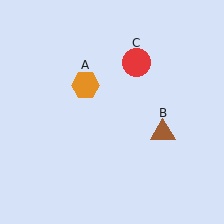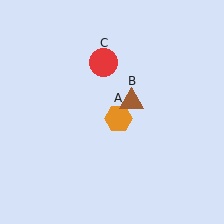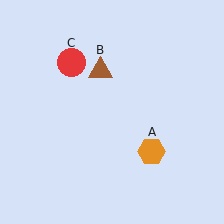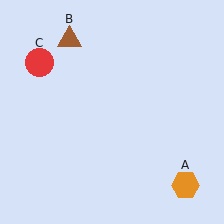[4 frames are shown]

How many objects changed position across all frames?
3 objects changed position: orange hexagon (object A), brown triangle (object B), red circle (object C).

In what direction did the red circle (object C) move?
The red circle (object C) moved left.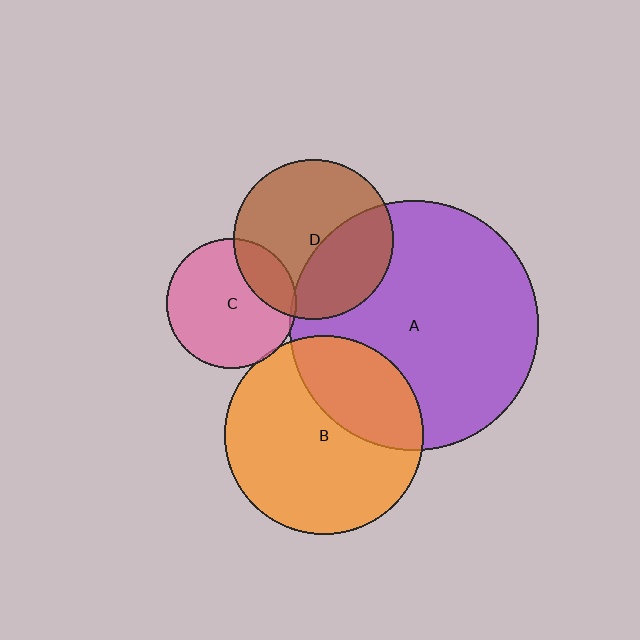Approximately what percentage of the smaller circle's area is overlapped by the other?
Approximately 40%.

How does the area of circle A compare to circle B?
Approximately 1.6 times.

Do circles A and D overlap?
Yes.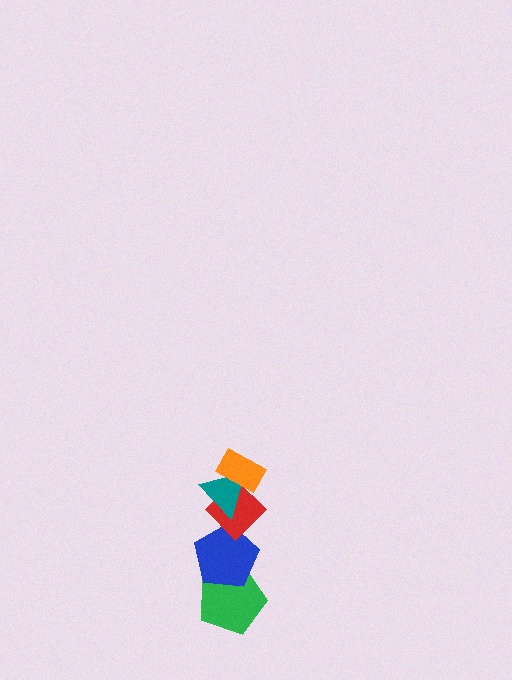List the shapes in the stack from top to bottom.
From top to bottom: the orange rectangle, the teal triangle, the red diamond, the blue pentagon, the green pentagon.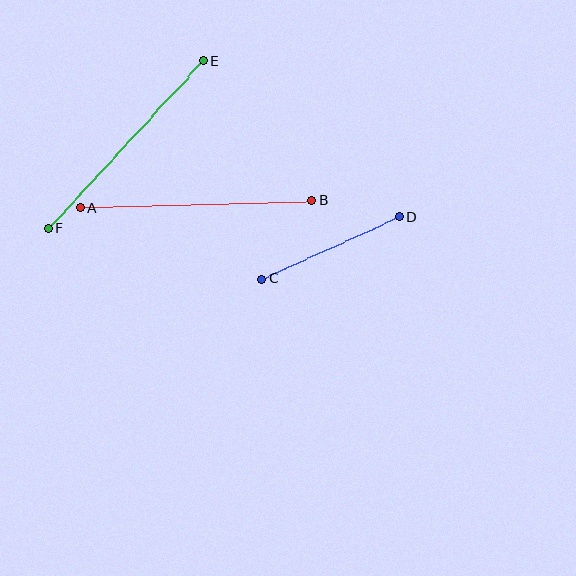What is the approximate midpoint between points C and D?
The midpoint is at approximately (330, 248) pixels.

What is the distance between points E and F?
The distance is approximately 228 pixels.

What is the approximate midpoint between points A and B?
The midpoint is at approximately (196, 204) pixels.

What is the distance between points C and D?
The distance is approximately 151 pixels.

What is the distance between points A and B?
The distance is approximately 231 pixels.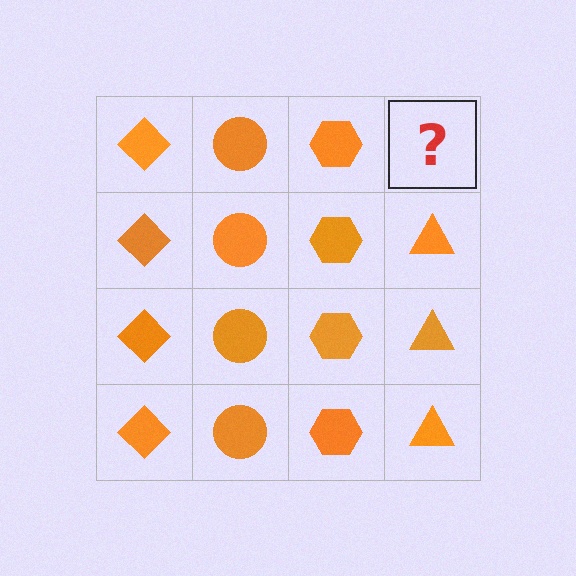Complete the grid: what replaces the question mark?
The question mark should be replaced with an orange triangle.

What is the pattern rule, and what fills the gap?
The rule is that each column has a consistent shape. The gap should be filled with an orange triangle.